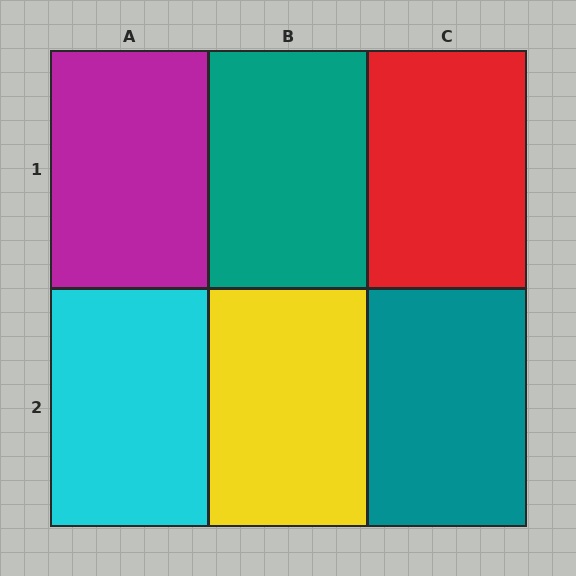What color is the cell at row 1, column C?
Red.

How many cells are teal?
2 cells are teal.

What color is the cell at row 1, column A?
Magenta.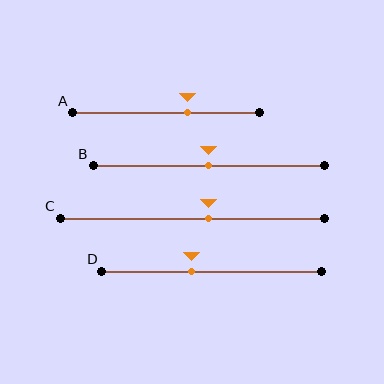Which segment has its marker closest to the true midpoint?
Segment B has its marker closest to the true midpoint.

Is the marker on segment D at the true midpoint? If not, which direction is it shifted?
No, the marker on segment D is shifted to the left by about 9% of the segment length.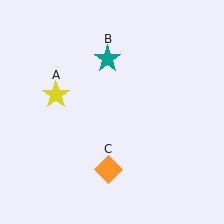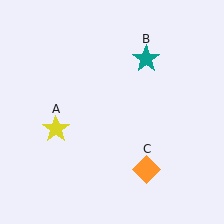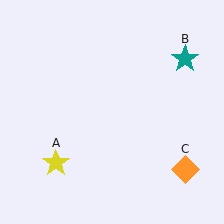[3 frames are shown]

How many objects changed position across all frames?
3 objects changed position: yellow star (object A), teal star (object B), orange diamond (object C).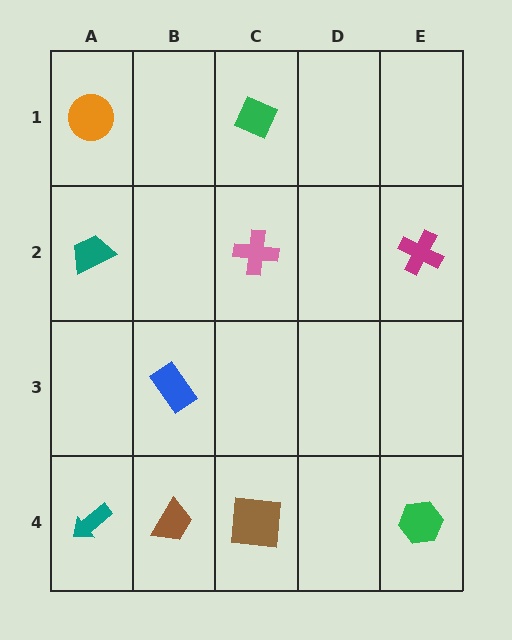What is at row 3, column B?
A blue rectangle.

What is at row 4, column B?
A brown trapezoid.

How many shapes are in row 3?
1 shape.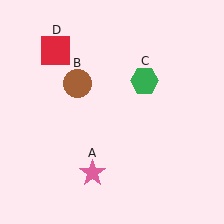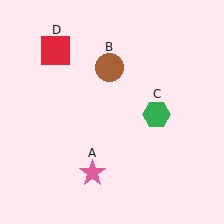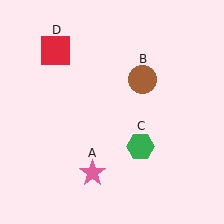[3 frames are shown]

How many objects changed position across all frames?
2 objects changed position: brown circle (object B), green hexagon (object C).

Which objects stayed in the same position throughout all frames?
Pink star (object A) and red square (object D) remained stationary.